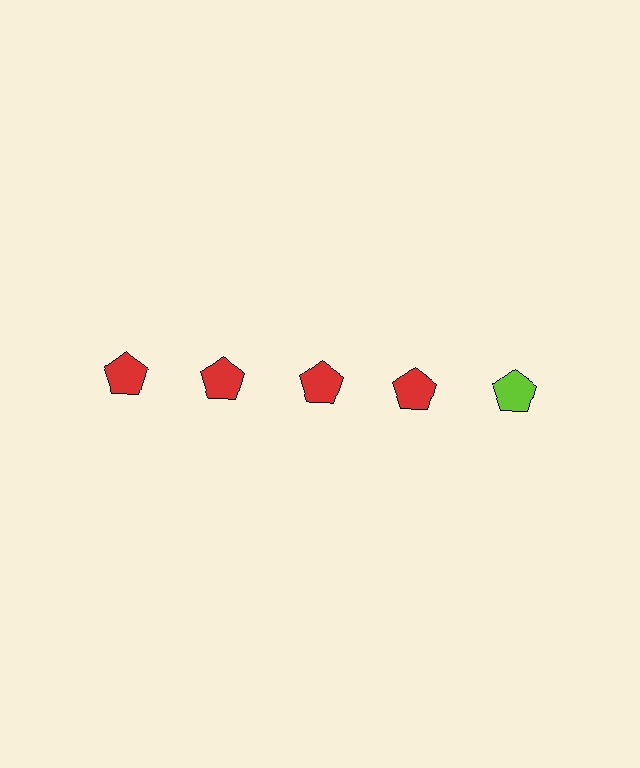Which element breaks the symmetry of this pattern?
The lime pentagon in the top row, rightmost column breaks the symmetry. All other shapes are red pentagons.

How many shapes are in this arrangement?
There are 5 shapes arranged in a grid pattern.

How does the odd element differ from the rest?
It has a different color: lime instead of red.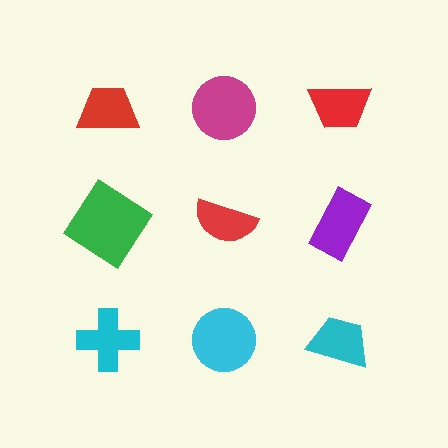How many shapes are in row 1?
3 shapes.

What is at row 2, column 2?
A red semicircle.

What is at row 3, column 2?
A cyan circle.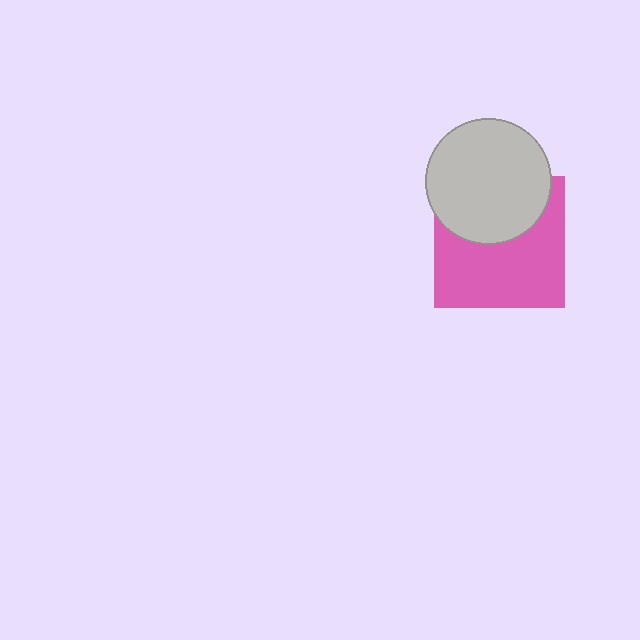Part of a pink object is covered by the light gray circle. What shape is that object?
It is a square.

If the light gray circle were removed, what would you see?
You would see the complete pink square.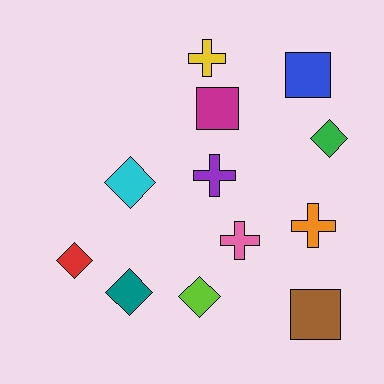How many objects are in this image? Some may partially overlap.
There are 12 objects.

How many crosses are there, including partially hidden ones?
There are 4 crosses.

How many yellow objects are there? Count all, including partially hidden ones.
There is 1 yellow object.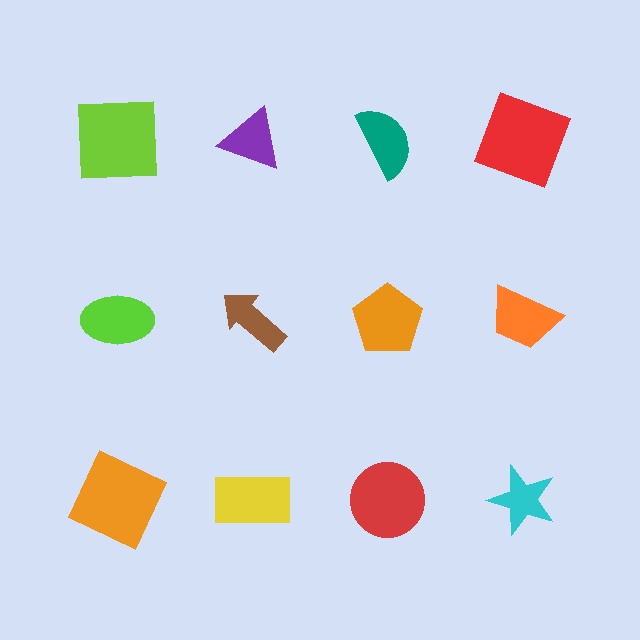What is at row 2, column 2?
A brown arrow.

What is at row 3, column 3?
A red circle.